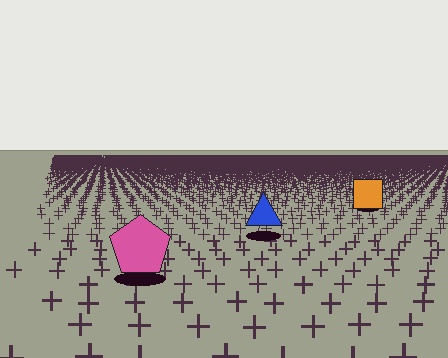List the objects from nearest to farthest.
From nearest to farthest: the pink pentagon, the blue triangle, the orange square.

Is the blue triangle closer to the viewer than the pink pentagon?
No. The pink pentagon is closer — you can tell from the texture gradient: the ground texture is coarser near it.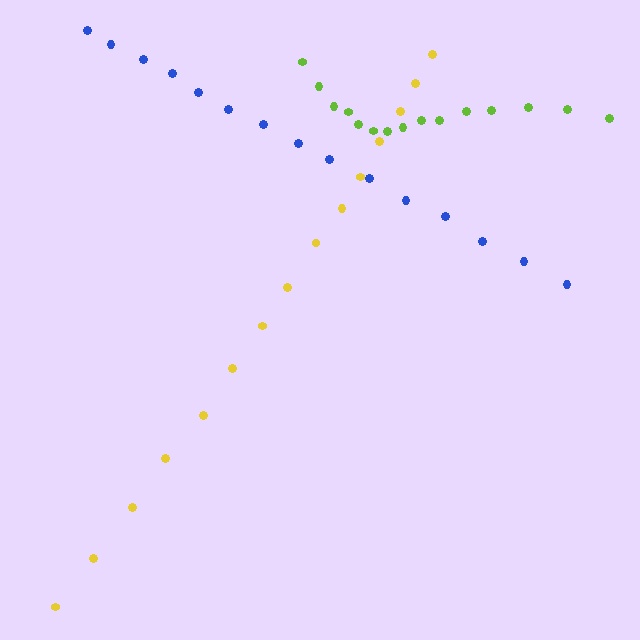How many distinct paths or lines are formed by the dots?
There are 3 distinct paths.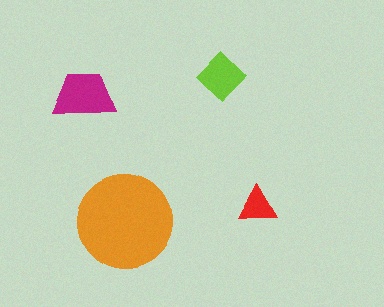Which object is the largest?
The orange circle.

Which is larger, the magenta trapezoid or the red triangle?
The magenta trapezoid.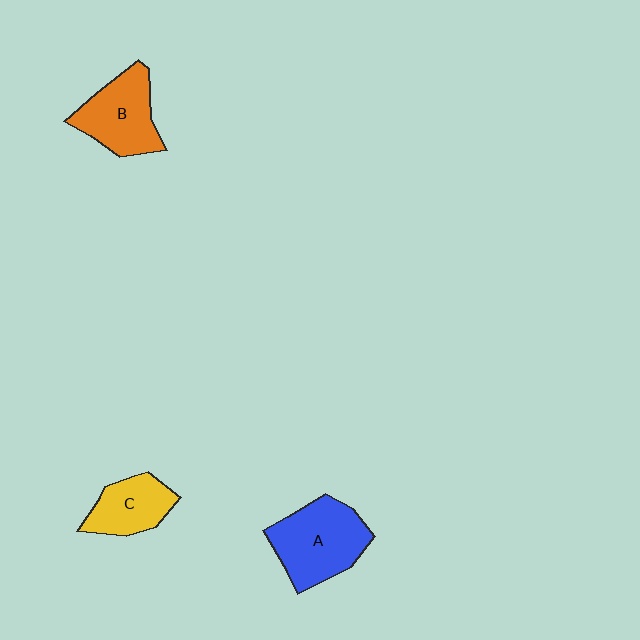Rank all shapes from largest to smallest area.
From largest to smallest: A (blue), B (orange), C (yellow).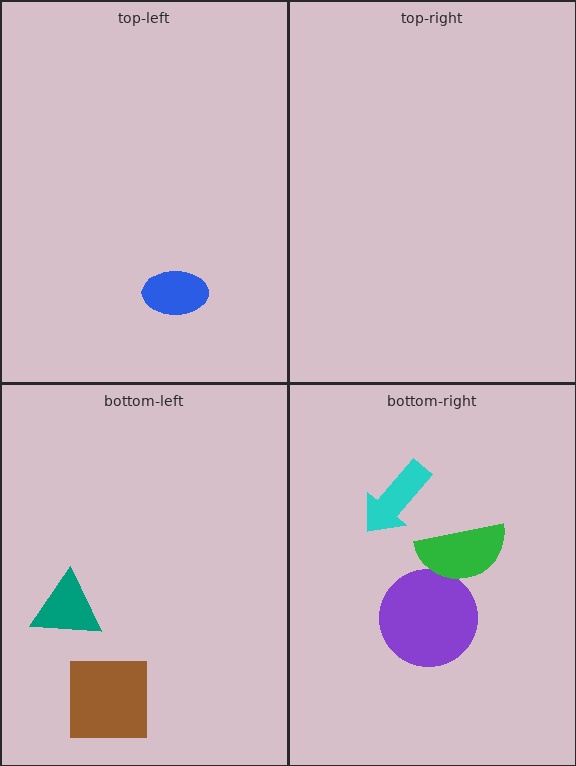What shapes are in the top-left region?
The blue ellipse.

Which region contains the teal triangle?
The bottom-left region.